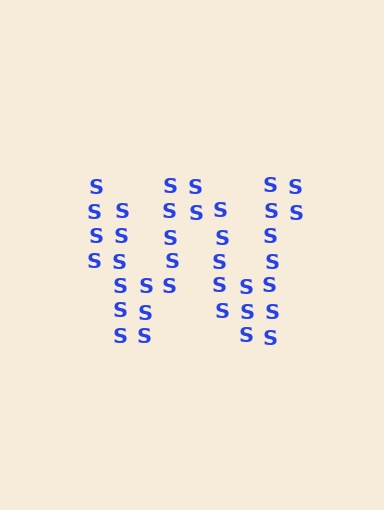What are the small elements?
The small elements are letter S's.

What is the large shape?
The large shape is the letter W.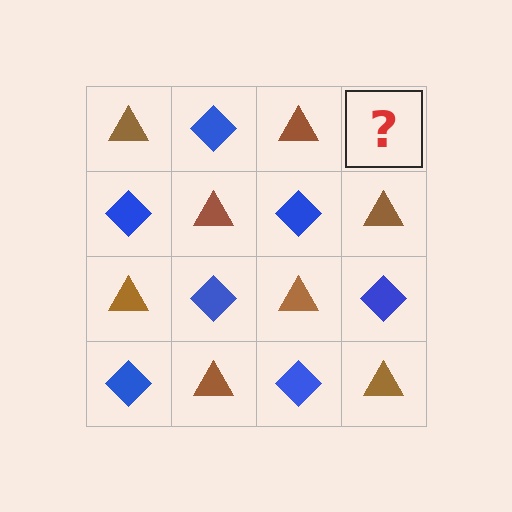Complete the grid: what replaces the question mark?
The question mark should be replaced with a blue diamond.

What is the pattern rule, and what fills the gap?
The rule is that it alternates brown triangle and blue diamond in a checkerboard pattern. The gap should be filled with a blue diamond.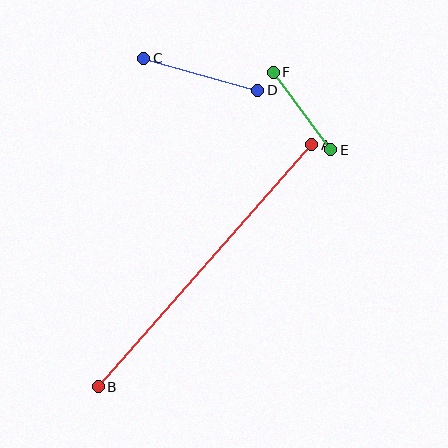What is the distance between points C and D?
The distance is approximately 119 pixels.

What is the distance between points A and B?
The distance is approximately 323 pixels.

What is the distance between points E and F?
The distance is approximately 96 pixels.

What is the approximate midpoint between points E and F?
The midpoint is at approximately (302, 111) pixels.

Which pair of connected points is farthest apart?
Points A and B are farthest apart.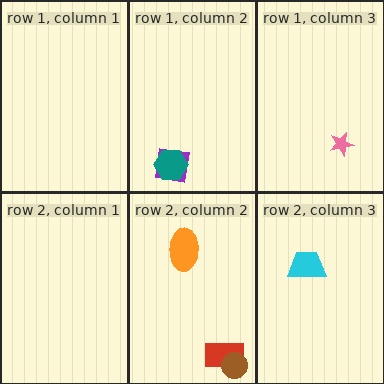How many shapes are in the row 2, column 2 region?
3.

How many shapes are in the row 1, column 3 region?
1.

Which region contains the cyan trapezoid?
The row 2, column 3 region.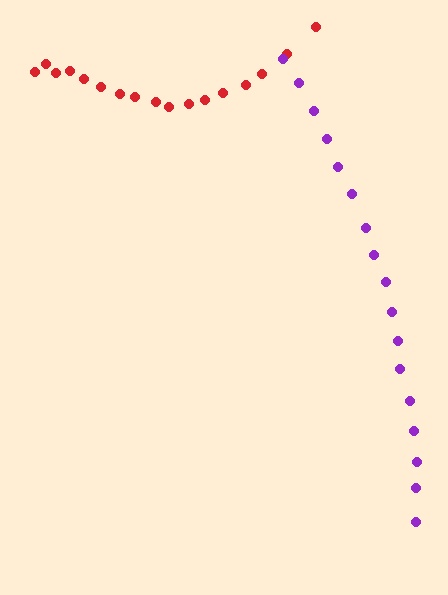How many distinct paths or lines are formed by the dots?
There are 2 distinct paths.